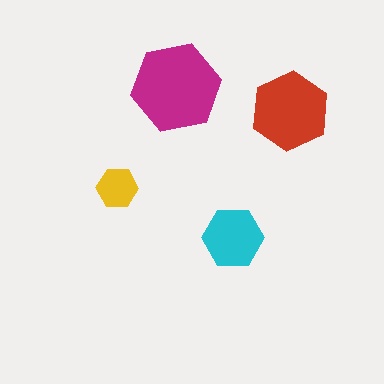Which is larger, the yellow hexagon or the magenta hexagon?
The magenta one.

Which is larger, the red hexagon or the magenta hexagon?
The magenta one.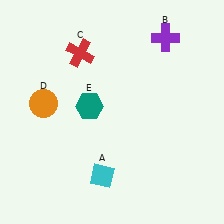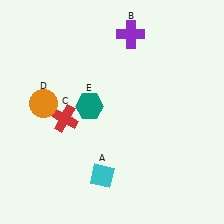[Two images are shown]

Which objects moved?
The objects that moved are: the purple cross (B), the red cross (C).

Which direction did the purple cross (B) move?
The purple cross (B) moved left.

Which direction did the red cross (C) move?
The red cross (C) moved down.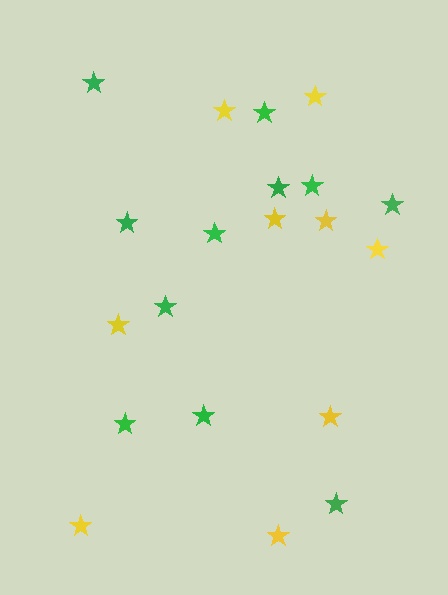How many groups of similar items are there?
There are 2 groups: one group of green stars (11) and one group of yellow stars (9).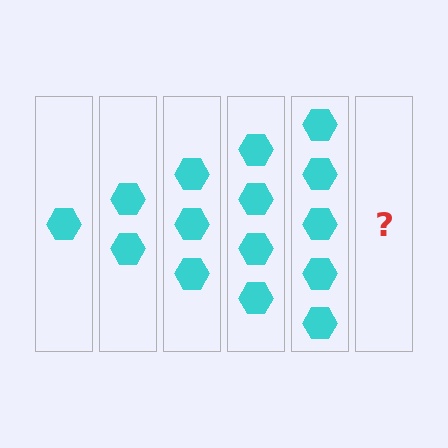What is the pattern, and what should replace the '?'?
The pattern is that each step adds one more hexagon. The '?' should be 6 hexagons.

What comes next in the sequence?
The next element should be 6 hexagons.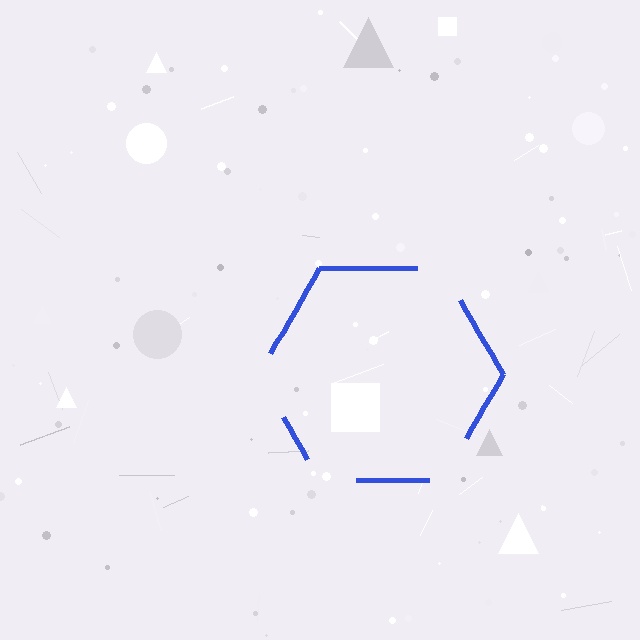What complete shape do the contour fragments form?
The contour fragments form a hexagon.